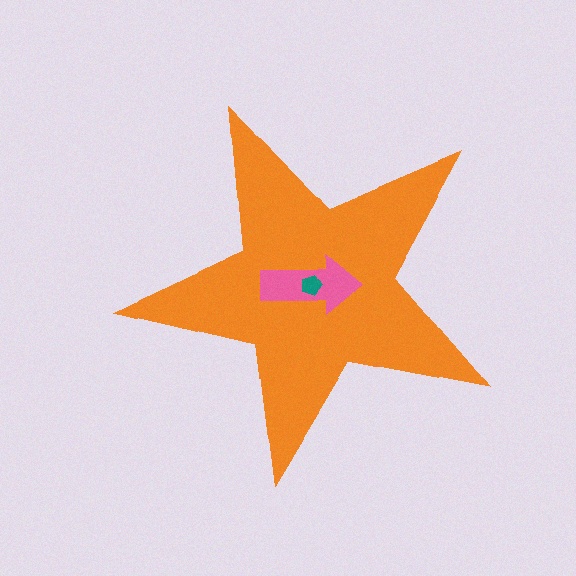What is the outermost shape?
The orange star.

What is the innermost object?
The teal pentagon.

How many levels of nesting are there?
3.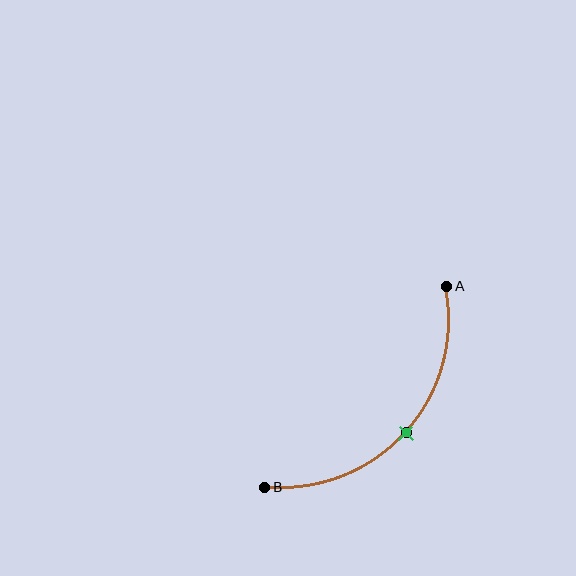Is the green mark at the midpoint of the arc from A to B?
Yes. The green mark lies on the arc at equal arc-length from both A and B — it is the arc midpoint.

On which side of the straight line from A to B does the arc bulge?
The arc bulges below and to the right of the straight line connecting A and B.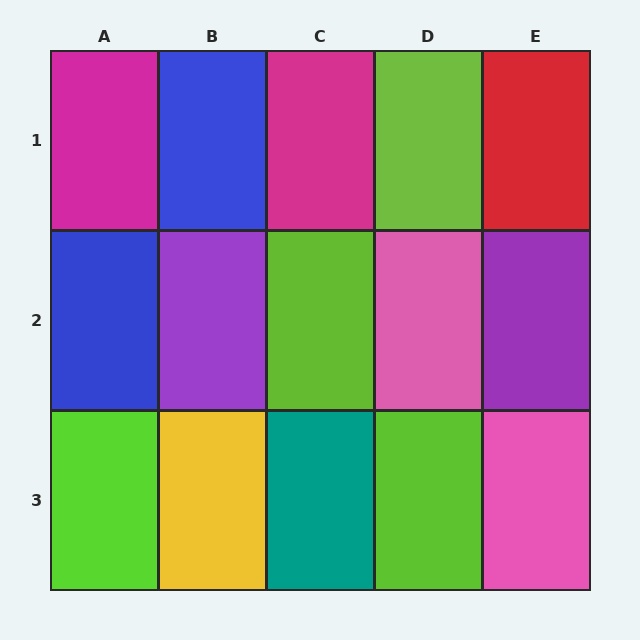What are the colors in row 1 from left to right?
Magenta, blue, magenta, lime, red.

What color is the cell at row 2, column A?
Blue.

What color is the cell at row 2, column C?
Lime.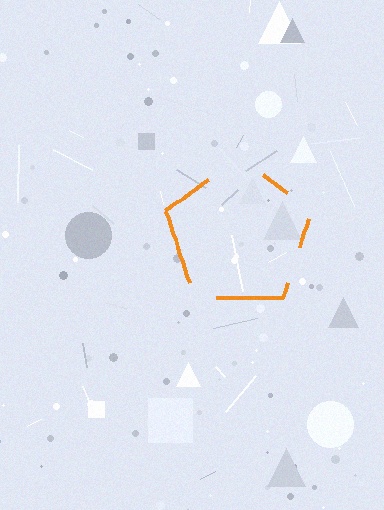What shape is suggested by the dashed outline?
The dashed outline suggests a pentagon.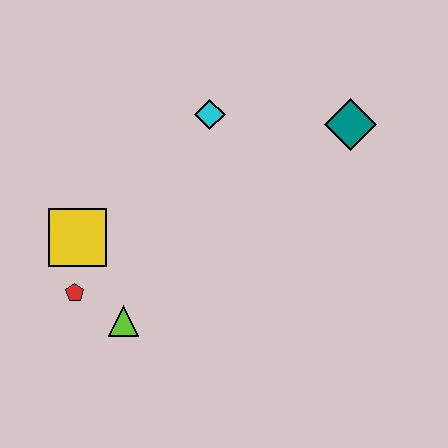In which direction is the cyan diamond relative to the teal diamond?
The cyan diamond is to the left of the teal diamond.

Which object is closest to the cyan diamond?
The teal diamond is closest to the cyan diamond.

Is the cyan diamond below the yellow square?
No